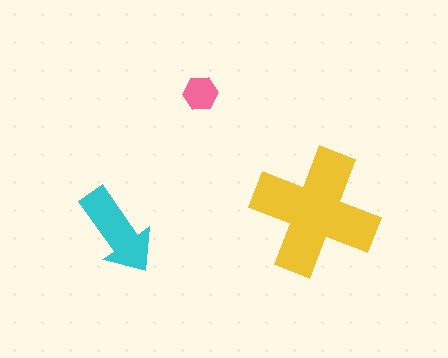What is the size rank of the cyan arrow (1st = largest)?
2nd.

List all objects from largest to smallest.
The yellow cross, the cyan arrow, the pink hexagon.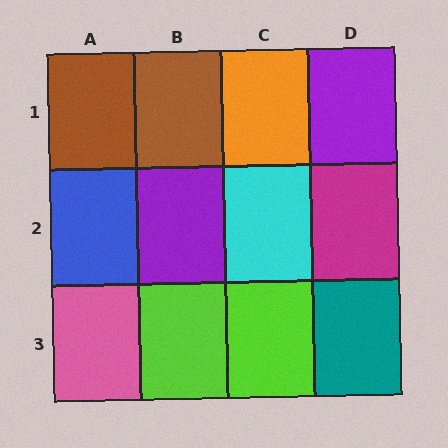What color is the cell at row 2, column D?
Magenta.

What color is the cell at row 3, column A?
Pink.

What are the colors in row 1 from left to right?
Brown, brown, orange, purple.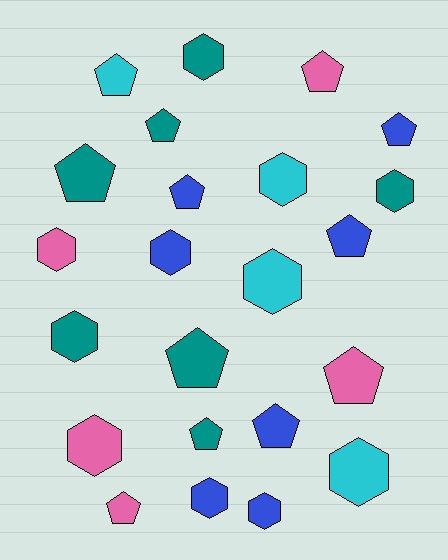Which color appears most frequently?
Teal, with 7 objects.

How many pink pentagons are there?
There are 3 pink pentagons.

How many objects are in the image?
There are 23 objects.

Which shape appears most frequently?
Pentagon, with 12 objects.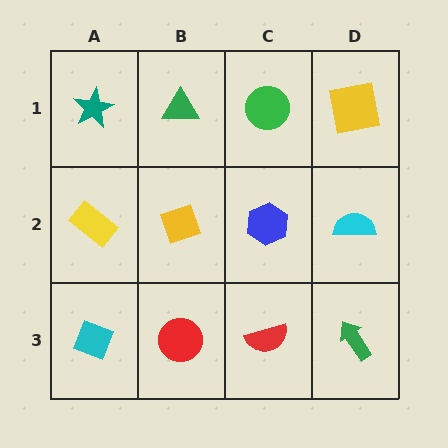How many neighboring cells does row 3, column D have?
2.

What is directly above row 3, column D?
A cyan semicircle.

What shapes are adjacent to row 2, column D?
A yellow square (row 1, column D), a green arrow (row 3, column D), a blue hexagon (row 2, column C).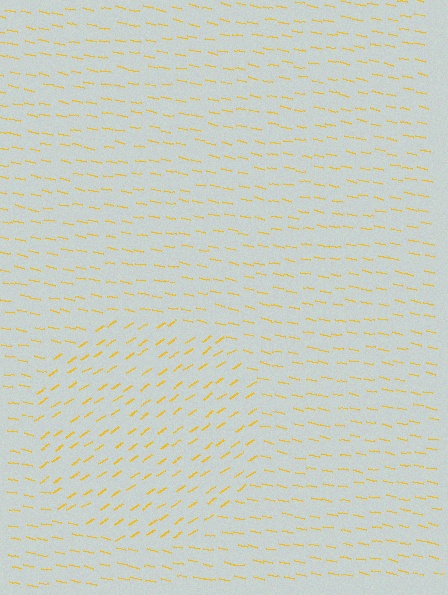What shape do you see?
I see a circle.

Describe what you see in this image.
The image is filled with small yellow line segments. A circle region in the image has lines oriented differently from the surrounding lines, creating a visible texture boundary.